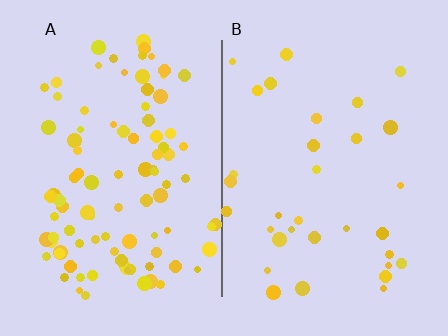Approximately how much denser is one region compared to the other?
Approximately 3.0× — region A over region B.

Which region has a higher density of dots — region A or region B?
A (the left).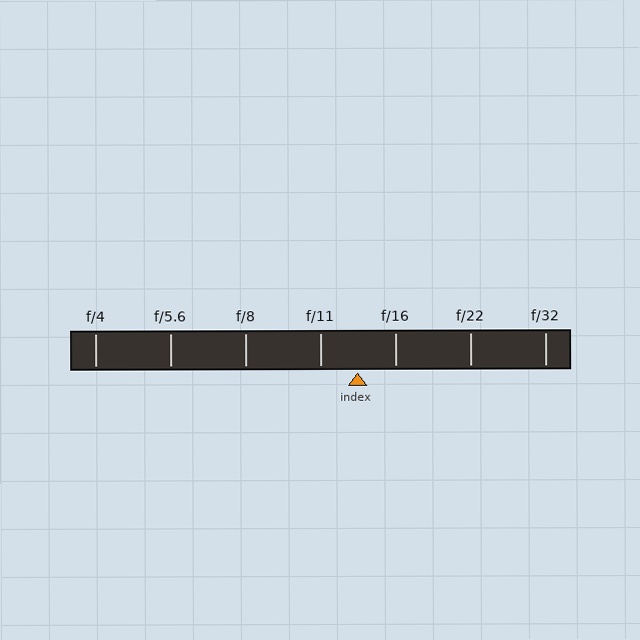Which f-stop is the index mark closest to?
The index mark is closest to f/16.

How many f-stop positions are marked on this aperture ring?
There are 7 f-stop positions marked.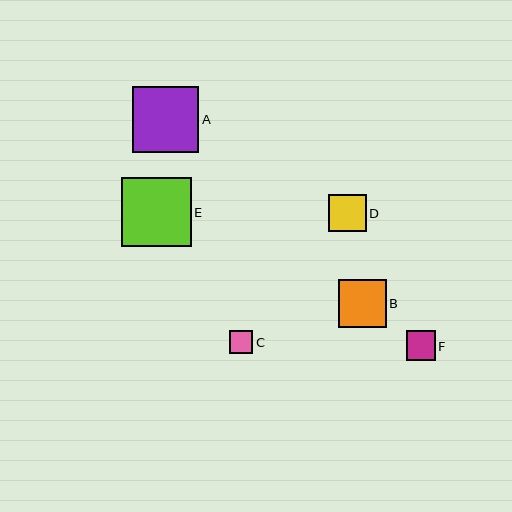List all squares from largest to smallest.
From largest to smallest: E, A, B, D, F, C.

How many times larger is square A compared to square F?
Square A is approximately 2.3 times the size of square F.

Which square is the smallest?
Square C is the smallest with a size of approximately 24 pixels.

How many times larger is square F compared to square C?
Square F is approximately 1.3 times the size of square C.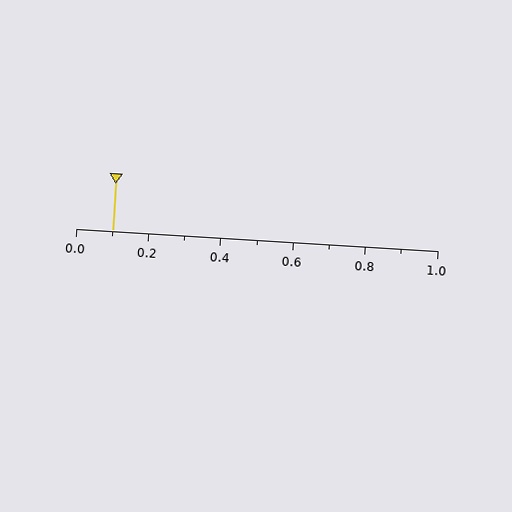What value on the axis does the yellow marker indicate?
The marker indicates approximately 0.1.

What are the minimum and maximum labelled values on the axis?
The axis runs from 0.0 to 1.0.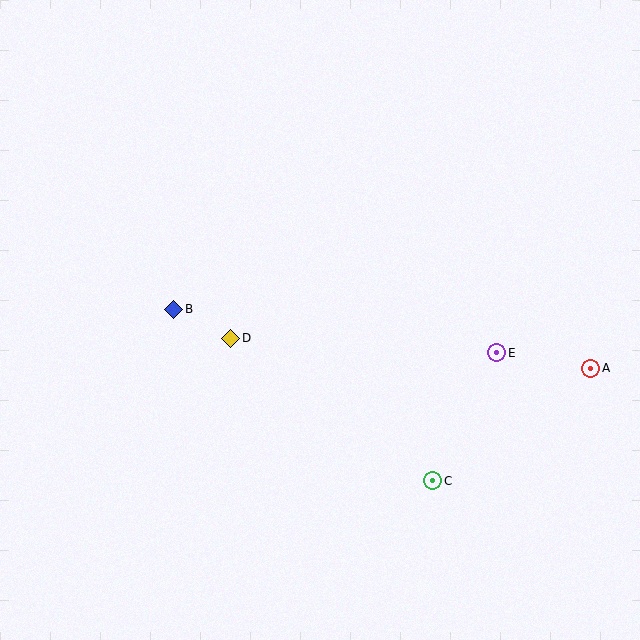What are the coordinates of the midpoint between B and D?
The midpoint between B and D is at (202, 324).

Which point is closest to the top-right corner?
Point A is closest to the top-right corner.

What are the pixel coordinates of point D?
Point D is at (231, 338).